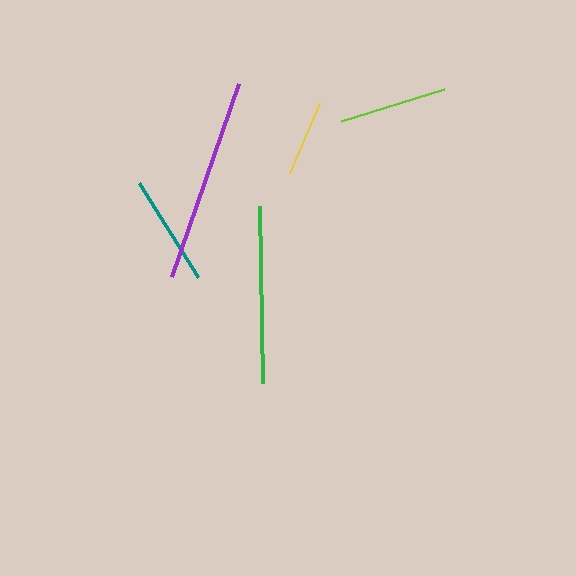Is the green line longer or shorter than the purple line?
The purple line is longer than the green line.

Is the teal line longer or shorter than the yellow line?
The teal line is longer than the yellow line.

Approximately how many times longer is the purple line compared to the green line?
The purple line is approximately 1.2 times the length of the green line.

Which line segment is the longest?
The purple line is the longest at approximately 204 pixels.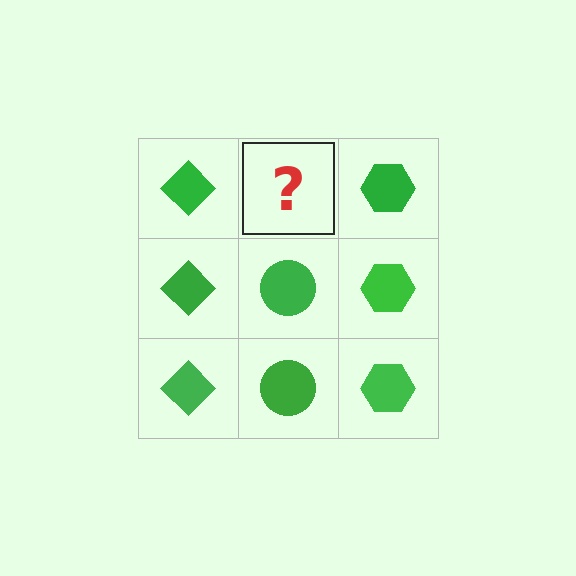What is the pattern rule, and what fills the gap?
The rule is that each column has a consistent shape. The gap should be filled with a green circle.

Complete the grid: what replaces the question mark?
The question mark should be replaced with a green circle.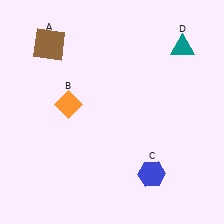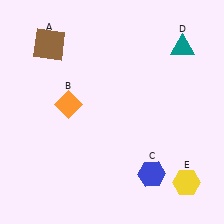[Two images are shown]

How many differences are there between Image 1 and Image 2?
There is 1 difference between the two images.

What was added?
A yellow hexagon (E) was added in Image 2.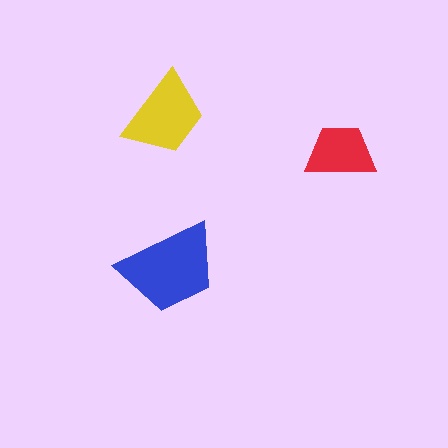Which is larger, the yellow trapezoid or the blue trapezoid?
The blue one.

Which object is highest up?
The yellow trapezoid is topmost.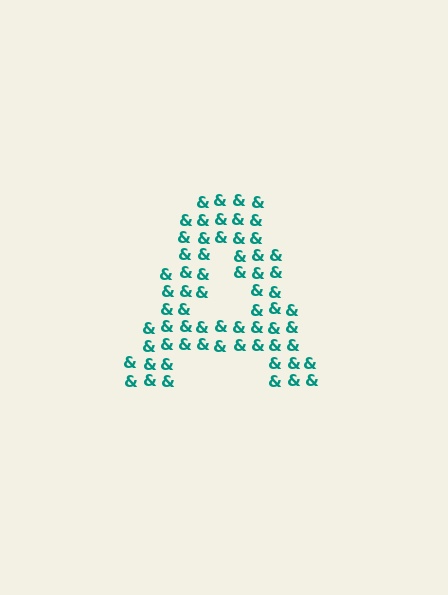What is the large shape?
The large shape is the letter A.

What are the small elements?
The small elements are ampersands.